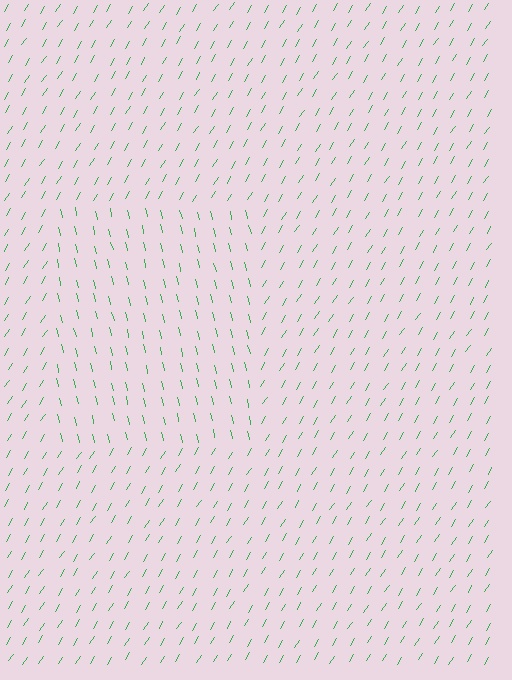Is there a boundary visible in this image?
Yes, there is a texture boundary formed by a change in line orientation.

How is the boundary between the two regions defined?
The boundary is defined purely by a change in line orientation (approximately 45 degrees difference). All lines are the same color and thickness.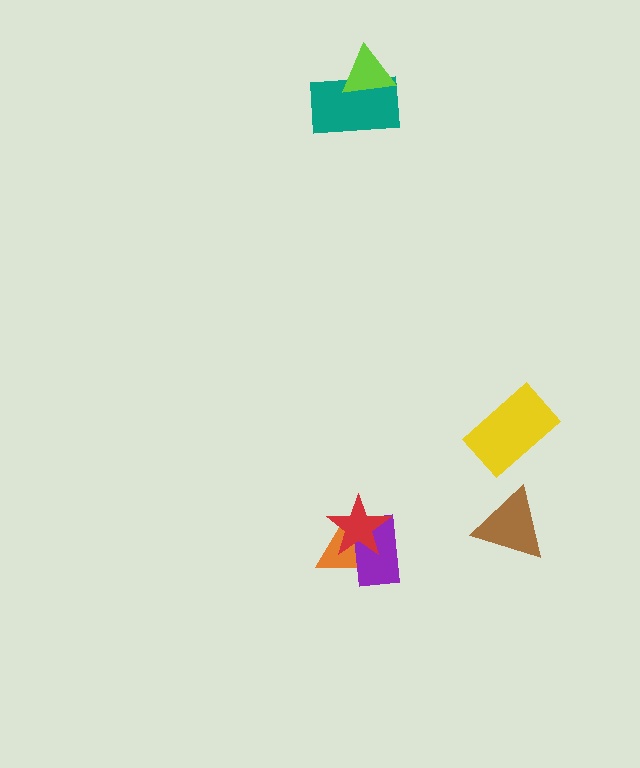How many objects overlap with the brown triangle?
0 objects overlap with the brown triangle.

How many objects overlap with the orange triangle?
2 objects overlap with the orange triangle.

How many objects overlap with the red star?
2 objects overlap with the red star.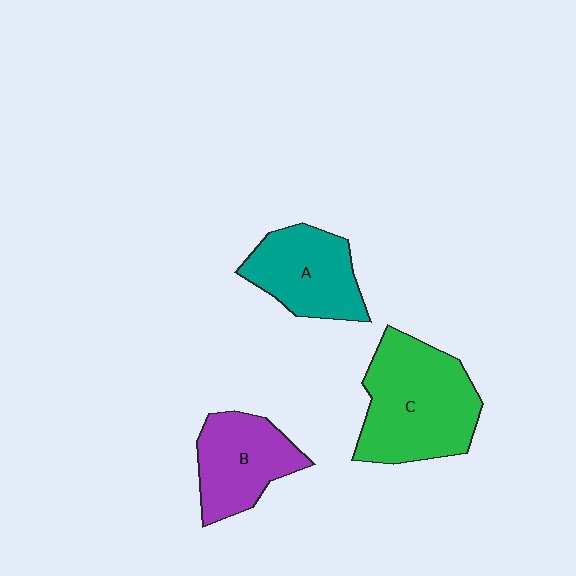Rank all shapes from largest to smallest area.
From largest to smallest: C (green), A (teal), B (purple).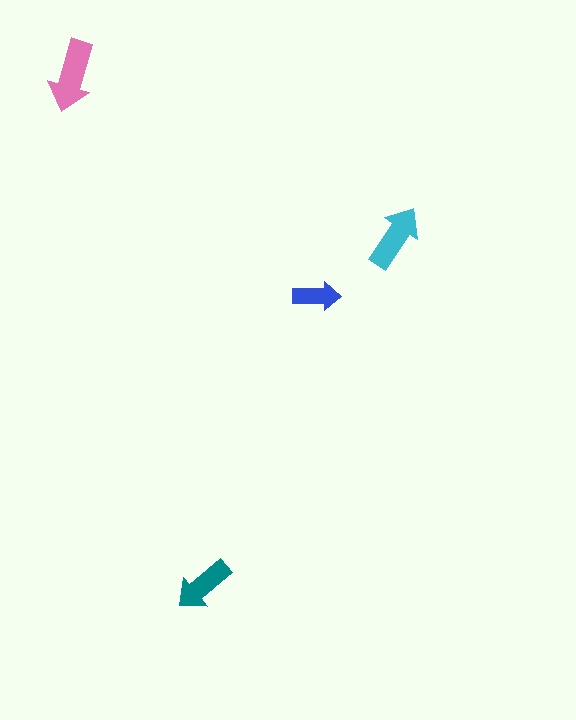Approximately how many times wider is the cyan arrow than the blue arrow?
About 1.5 times wider.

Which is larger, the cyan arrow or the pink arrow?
The pink one.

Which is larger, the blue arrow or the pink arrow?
The pink one.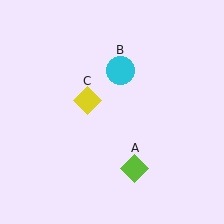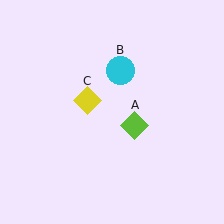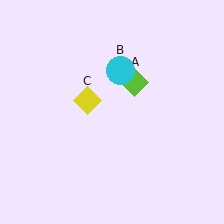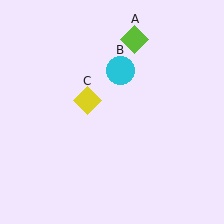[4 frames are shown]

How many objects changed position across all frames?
1 object changed position: lime diamond (object A).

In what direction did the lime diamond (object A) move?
The lime diamond (object A) moved up.